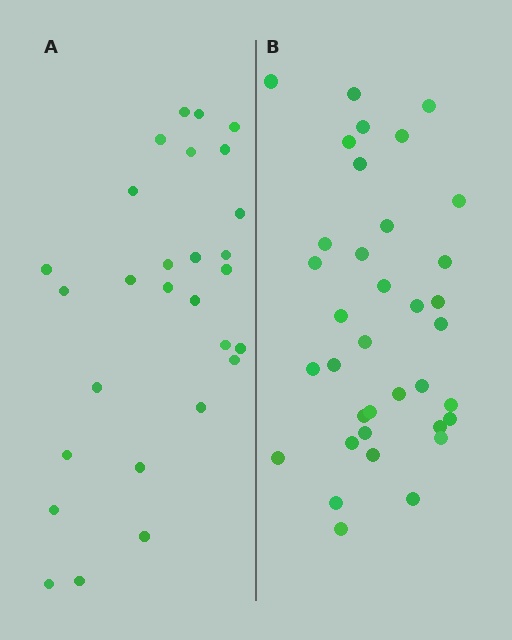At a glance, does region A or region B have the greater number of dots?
Region B (the right region) has more dots.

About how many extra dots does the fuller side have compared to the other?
Region B has roughly 8 or so more dots than region A.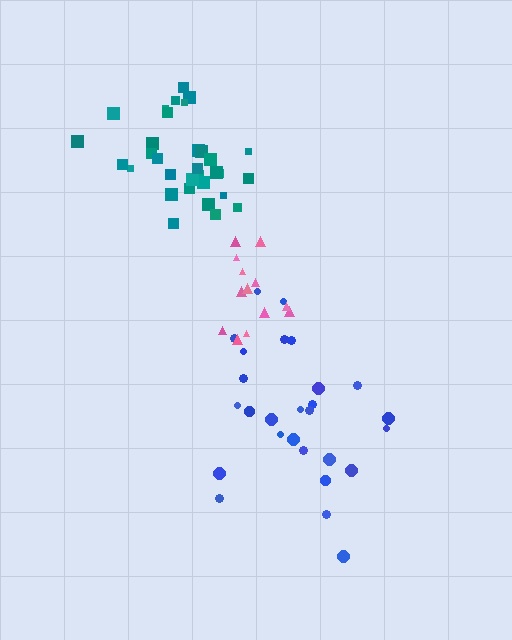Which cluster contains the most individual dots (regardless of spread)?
Teal (33).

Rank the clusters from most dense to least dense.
teal, pink, blue.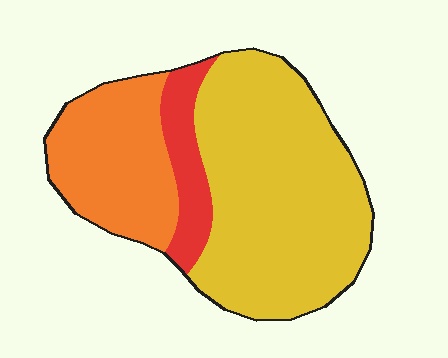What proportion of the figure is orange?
Orange covers around 30% of the figure.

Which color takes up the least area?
Red, at roughly 10%.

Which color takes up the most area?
Yellow, at roughly 60%.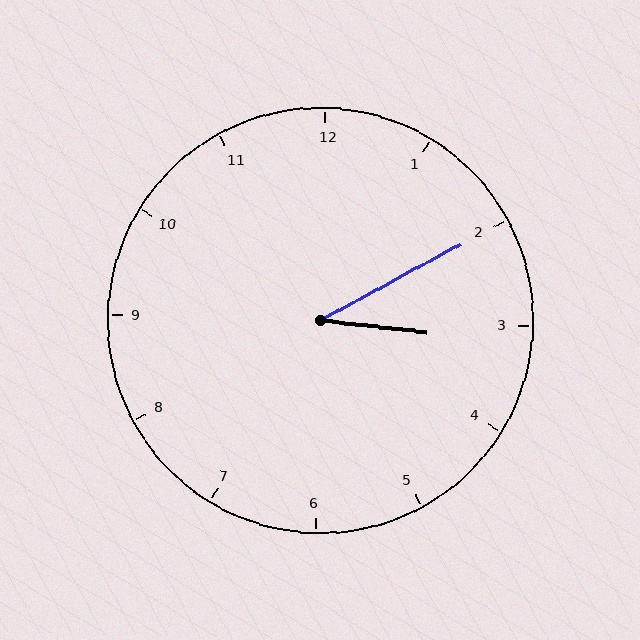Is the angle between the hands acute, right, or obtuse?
It is acute.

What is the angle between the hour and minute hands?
Approximately 35 degrees.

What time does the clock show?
3:10.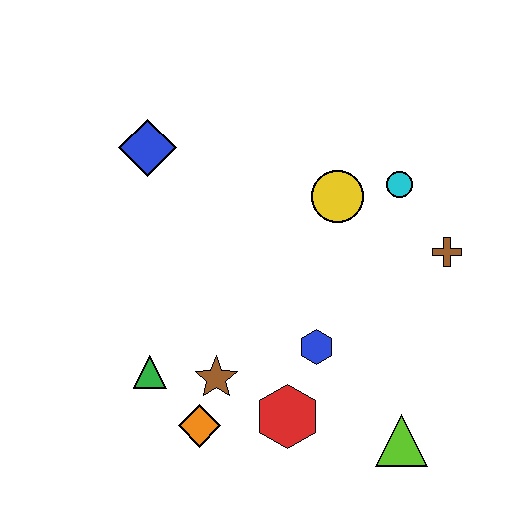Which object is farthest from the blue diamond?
The lime triangle is farthest from the blue diamond.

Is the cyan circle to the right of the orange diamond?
Yes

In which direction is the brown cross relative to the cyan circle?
The brown cross is below the cyan circle.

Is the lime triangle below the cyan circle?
Yes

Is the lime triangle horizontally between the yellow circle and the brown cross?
Yes